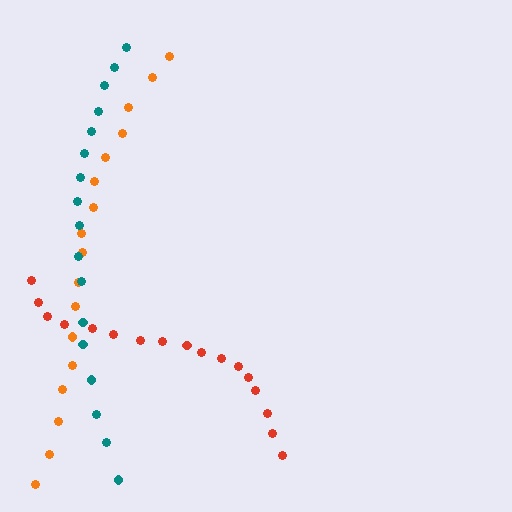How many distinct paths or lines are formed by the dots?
There are 3 distinct paths.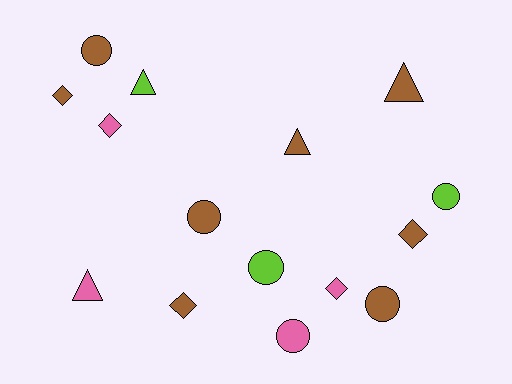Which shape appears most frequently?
Circle, with 6 objects.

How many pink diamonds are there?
There are 2 pink diamonds.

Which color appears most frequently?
Brown, with 8 objects.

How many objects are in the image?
There are 15 objects.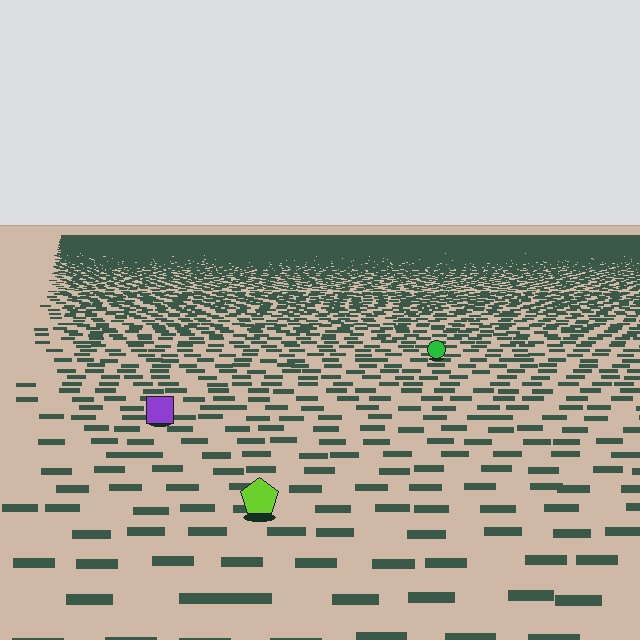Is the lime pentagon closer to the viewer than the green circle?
Yes. The lime pentagon is closer — you can tell from the texture gradient: the ground texture is coarser near it.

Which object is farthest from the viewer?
The green circle is farthest from the viewer. It appears smaller and the ground texture around it is denser.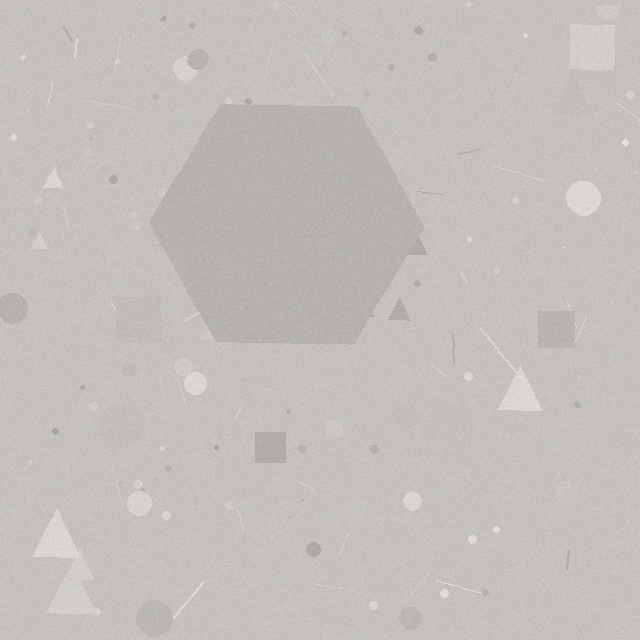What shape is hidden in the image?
A hexagon is hidden in the image.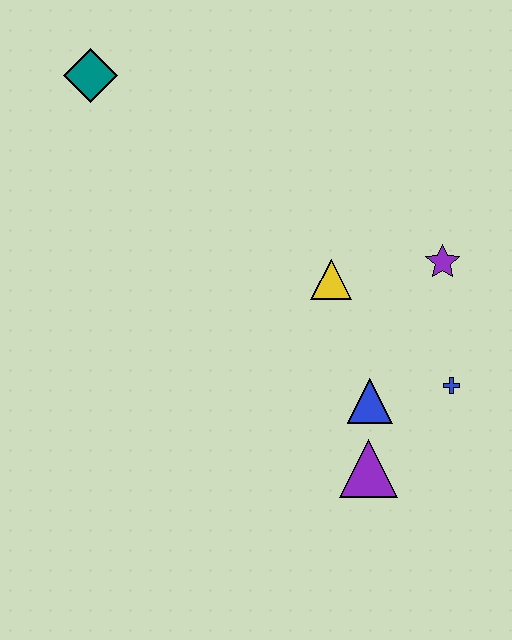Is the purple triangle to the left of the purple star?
Yes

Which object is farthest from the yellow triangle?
The teal diamond is farthest from the yellow triangle.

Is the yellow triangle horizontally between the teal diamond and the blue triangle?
Yes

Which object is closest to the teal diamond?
The yellow triangle is closest to the teal diamond.